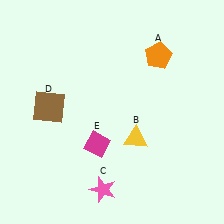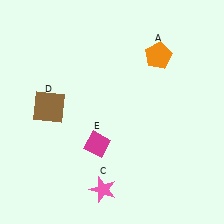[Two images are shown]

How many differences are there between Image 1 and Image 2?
There is 1 difference between the two images.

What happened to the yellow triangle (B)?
The yellow triangle (B) was removed in Image 2. It was in the bottom-right area of Image 1.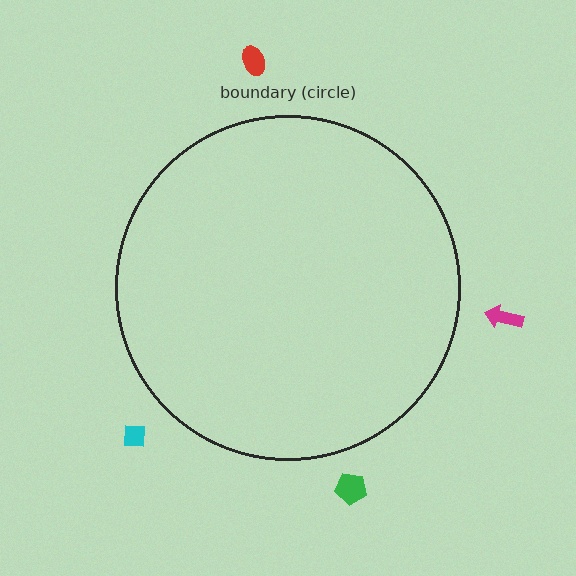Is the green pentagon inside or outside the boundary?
Outside.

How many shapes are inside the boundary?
0 inside, 4 outside.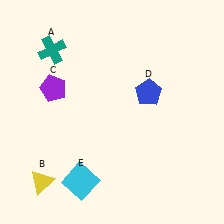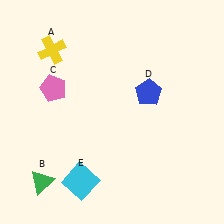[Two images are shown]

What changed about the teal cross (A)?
In Image 1, A is teal. In Image 2, it changed to yellow.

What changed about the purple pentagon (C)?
In Image 1, C is purple. In Image 2, it changed to pink.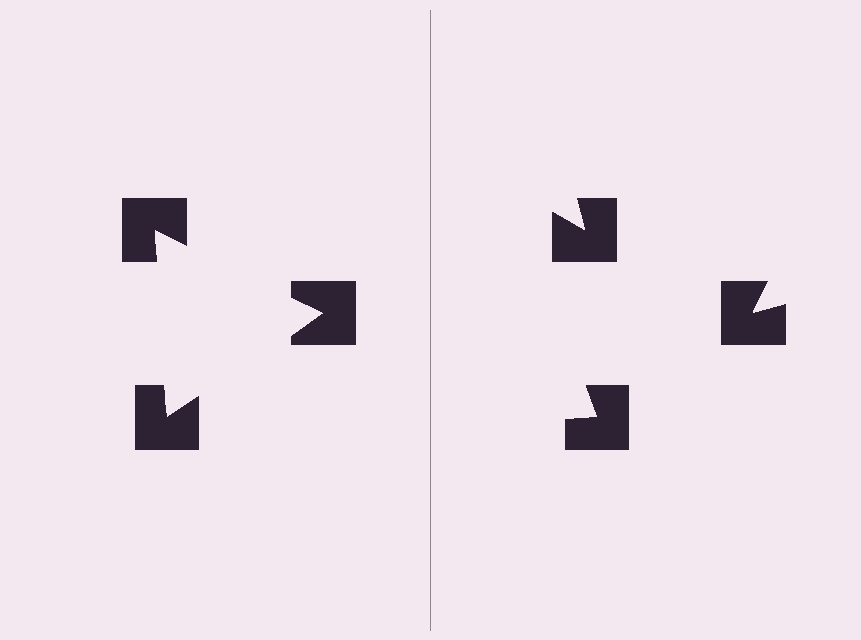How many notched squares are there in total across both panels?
6 — 3 on each side.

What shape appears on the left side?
An illusory triangle.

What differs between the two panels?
The notched squares are positioned identically on both sides; only the wedge orientations differ. On the left they align to a triangle; on the right they are misaligned.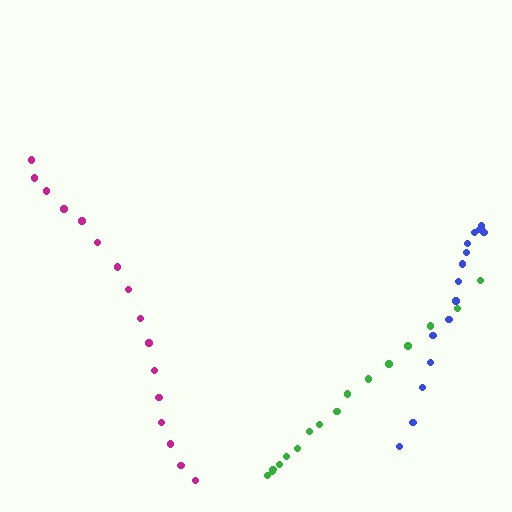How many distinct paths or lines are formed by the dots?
There are 3 distinct paths.